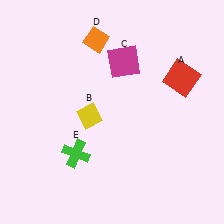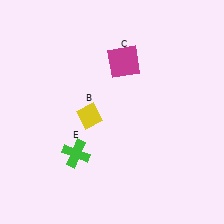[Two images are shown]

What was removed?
The red square (A), the orange diamond (D) were removed in Image 2.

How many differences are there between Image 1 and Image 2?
There are 2 differences between the two images.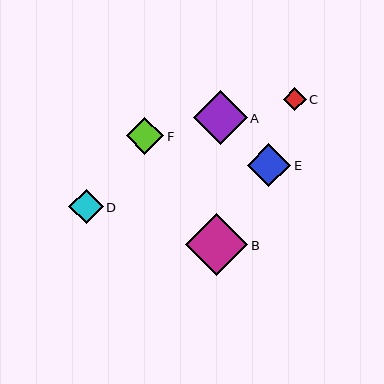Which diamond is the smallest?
Diamond C is the smallest with a size of approximately 22 pixels.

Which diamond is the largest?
Diamond B is the largest with a size of approximately 62 pixels.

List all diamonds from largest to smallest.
From largest to smallest: B, A, E, F, D, C.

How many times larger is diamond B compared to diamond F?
Diamond B is approximately 1.7 times the size of diamond F.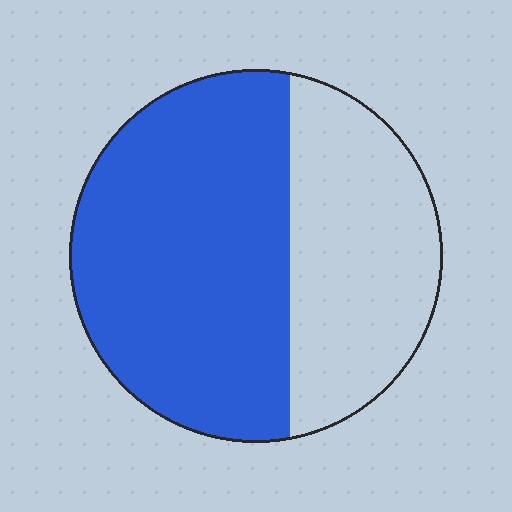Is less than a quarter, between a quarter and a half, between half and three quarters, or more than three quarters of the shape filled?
Between half and three quarters.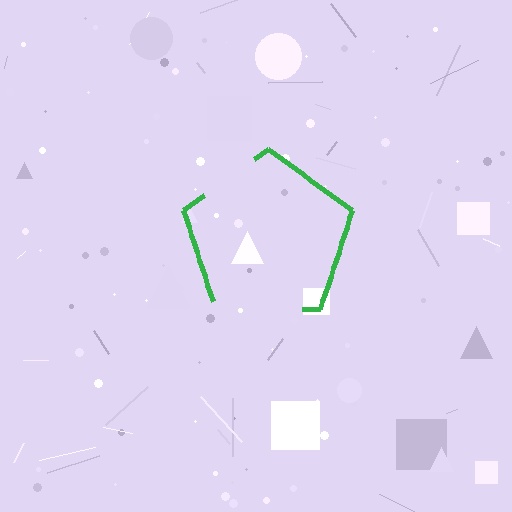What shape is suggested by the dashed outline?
The dashed outline suggests a pentagon.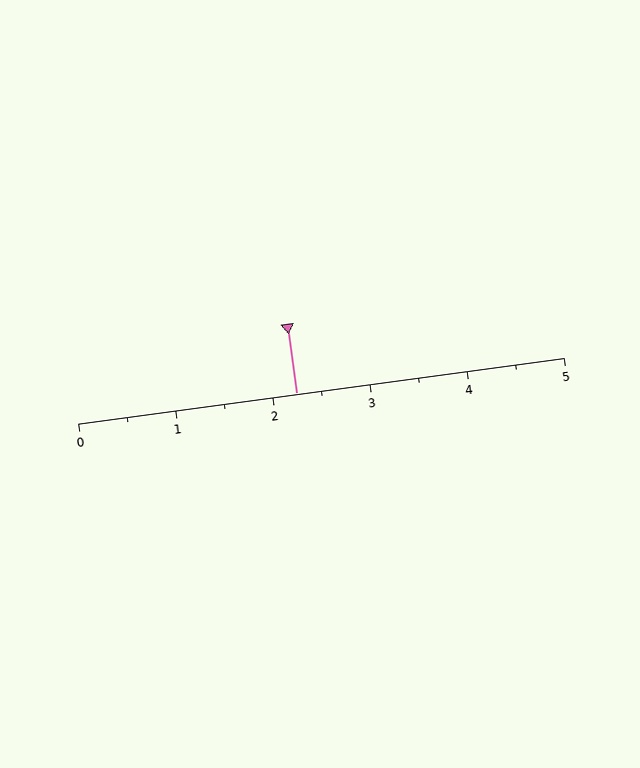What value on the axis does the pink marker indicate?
The marker indicates approximately 2.2.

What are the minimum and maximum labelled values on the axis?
The axis runs from 0 to 5.